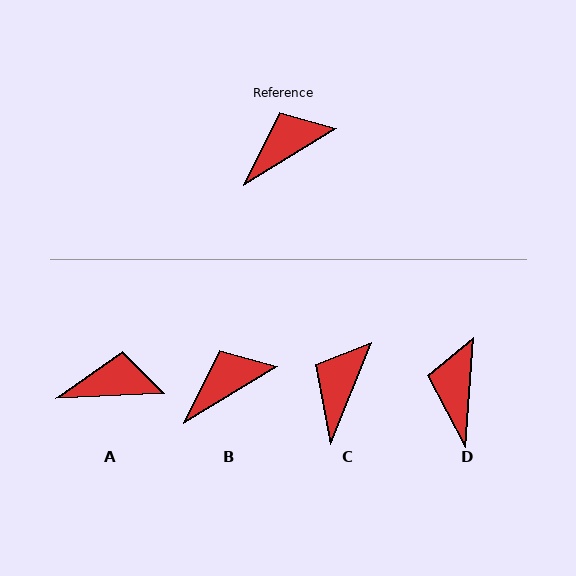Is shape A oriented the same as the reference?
No, it is off by about 29 degrees.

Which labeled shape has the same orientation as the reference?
B.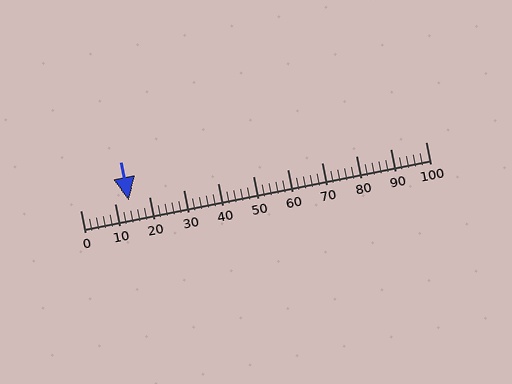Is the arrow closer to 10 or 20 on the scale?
The arrow is closer to 10.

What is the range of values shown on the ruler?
The ruler shows values from 0 to 100.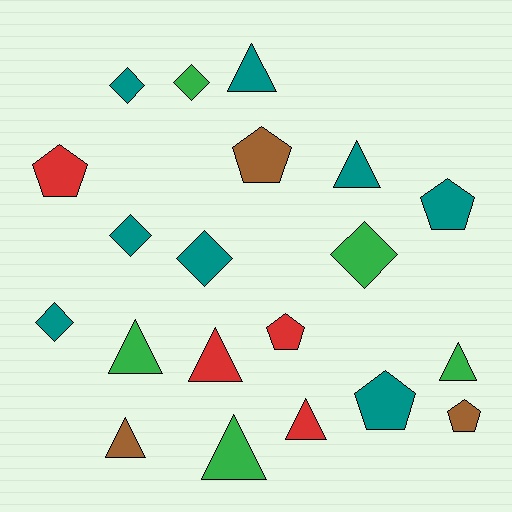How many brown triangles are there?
There is 1 brown triangle.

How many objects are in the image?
There are 20 objects.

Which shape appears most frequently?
Triangle, with 8 objects.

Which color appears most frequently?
Teal, with 8 objects.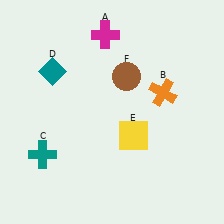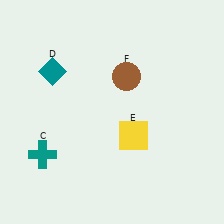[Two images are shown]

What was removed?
The orange cross (B), the magenta cross (A) were removed in Image 2.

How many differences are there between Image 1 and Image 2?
There are 2 differences between the two images.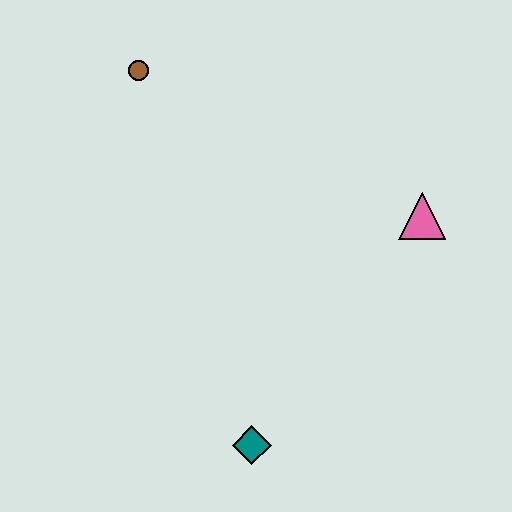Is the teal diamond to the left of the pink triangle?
Yes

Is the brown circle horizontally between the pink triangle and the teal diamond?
No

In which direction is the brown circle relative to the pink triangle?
The brown circle is to the left of the pink triangle.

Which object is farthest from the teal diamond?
The brown circle is farthest from the teal diamond.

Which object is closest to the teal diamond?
The pink triangle is closest to the teal diamond.